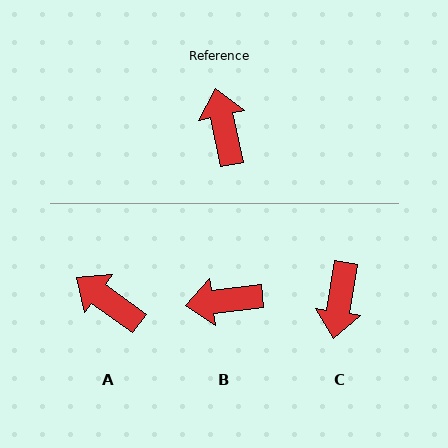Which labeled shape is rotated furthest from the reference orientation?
C, about 158 degrees away.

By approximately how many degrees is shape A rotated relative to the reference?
Approximately 42 degrees counter-clockwise.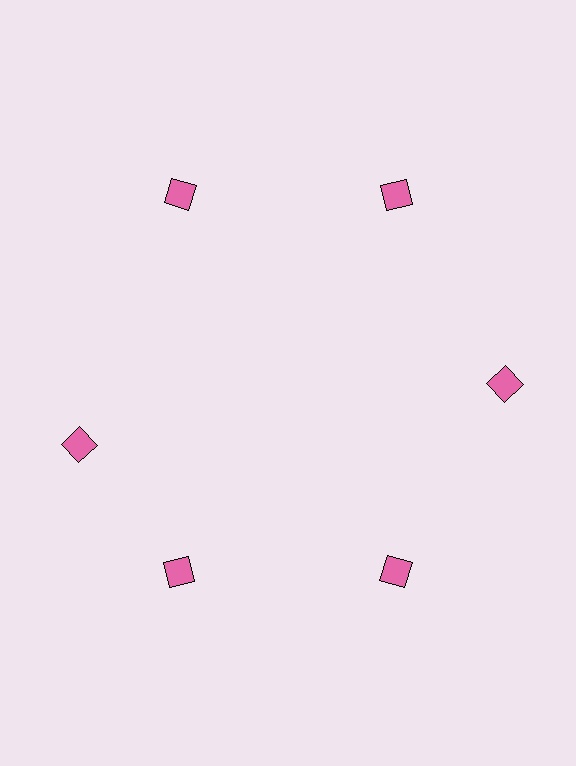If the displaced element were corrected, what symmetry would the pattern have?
It would have 6-fold rotational symmetry — the pattern would map onto itself every 60 degrees.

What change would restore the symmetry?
The symmetry would be restored by rotating it back into even spacing with its neighbors so that all 6 squares sit at equal angles and equal distance from the center.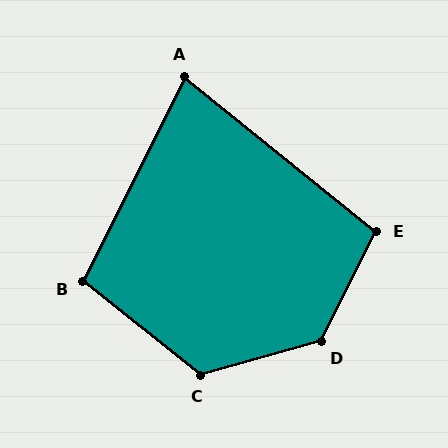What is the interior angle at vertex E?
Approximately 102 degrees (obtuse).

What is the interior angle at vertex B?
Approximately 102 degrees (obtuse).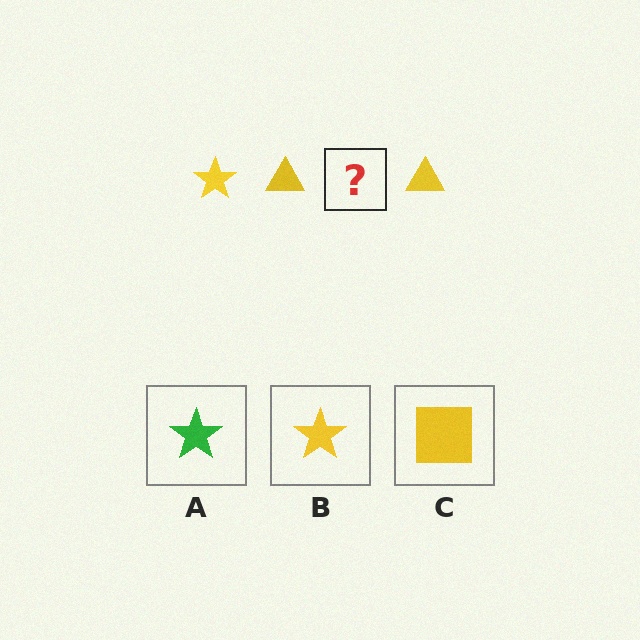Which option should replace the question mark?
Option B.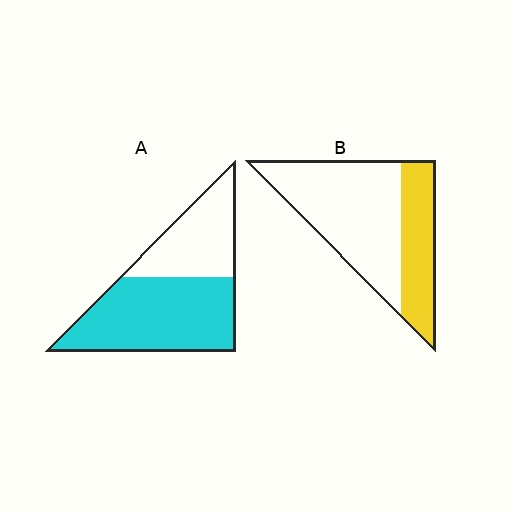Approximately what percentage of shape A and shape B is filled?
A is approximately 65% and B is approximately 35%.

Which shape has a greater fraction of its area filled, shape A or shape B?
Shape A.